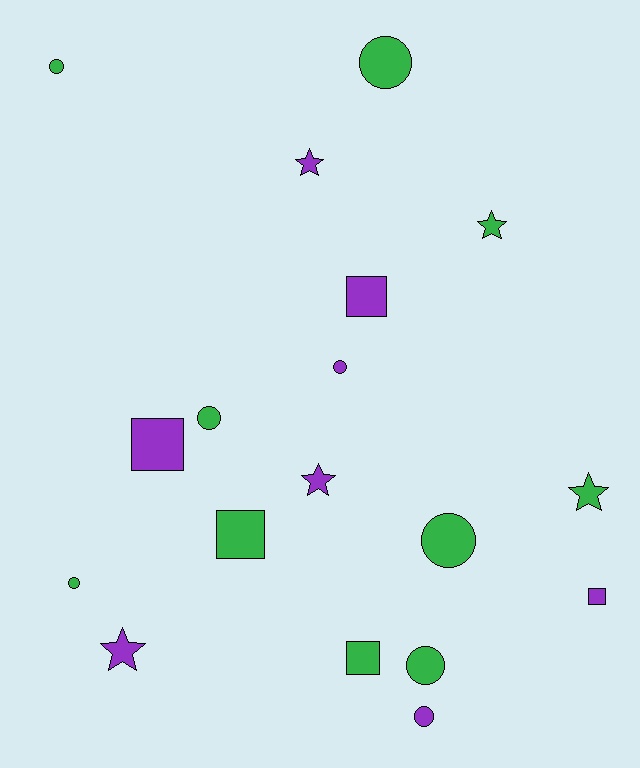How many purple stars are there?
There are 3 purple stars.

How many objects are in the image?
There are 18 objects.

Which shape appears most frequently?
Circle, with 8 objects.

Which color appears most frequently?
Green, with 10 objects.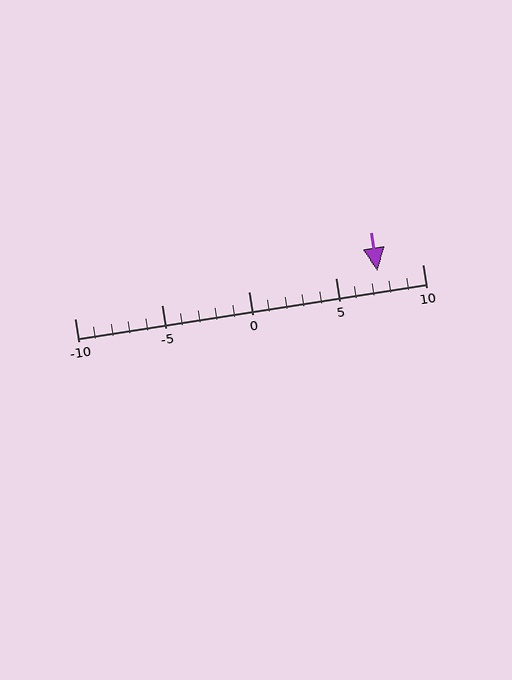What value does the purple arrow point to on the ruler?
The purple arrow points to approximately 7.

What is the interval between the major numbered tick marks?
The major tick marks are spaced 5 units apart.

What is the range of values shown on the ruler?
The ruler shows values from -10 to 10.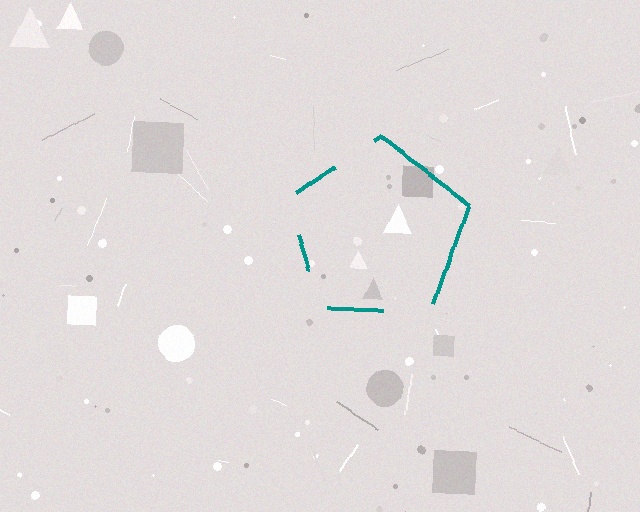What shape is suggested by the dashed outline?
The dashed outline suggests a pentagon.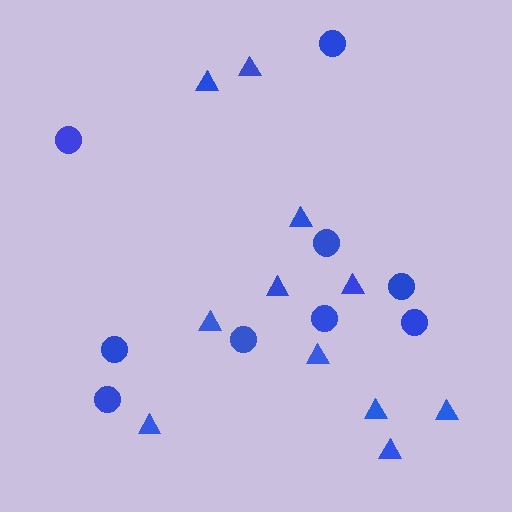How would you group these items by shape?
There are 2 groups: one group of circles (9) and one group of triangles (11).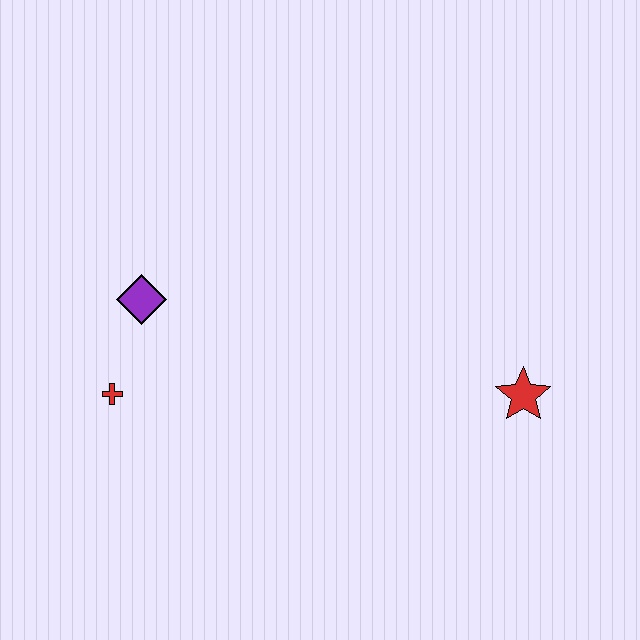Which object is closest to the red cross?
The purple diamond is closest to the red cross.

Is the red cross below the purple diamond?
Yes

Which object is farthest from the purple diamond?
The red star is farthest from the purple diamond.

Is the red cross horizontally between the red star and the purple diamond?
No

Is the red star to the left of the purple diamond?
No